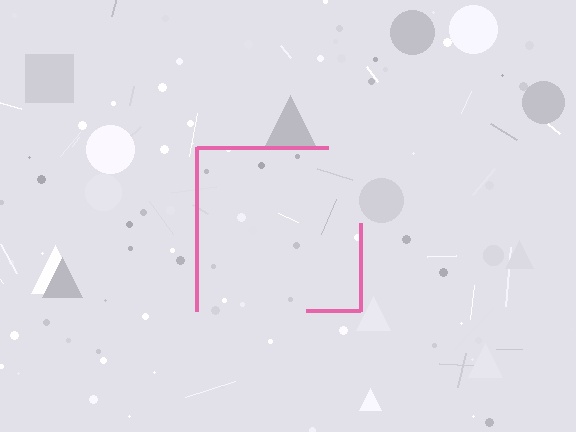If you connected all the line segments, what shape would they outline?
They would outline a square.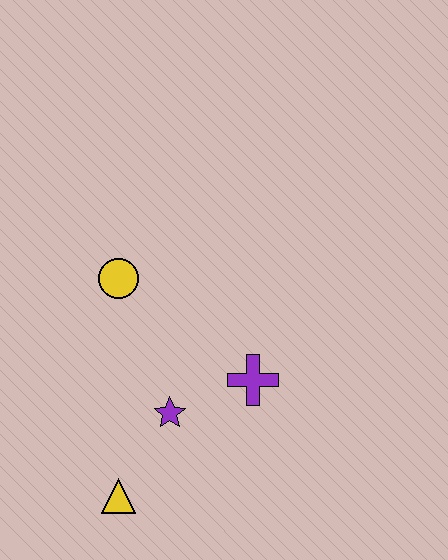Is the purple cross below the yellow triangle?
No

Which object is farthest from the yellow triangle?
The yellow circle is farthest from the yellow triangle.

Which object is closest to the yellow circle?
The purple star is closest to the yellow circle.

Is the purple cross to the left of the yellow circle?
No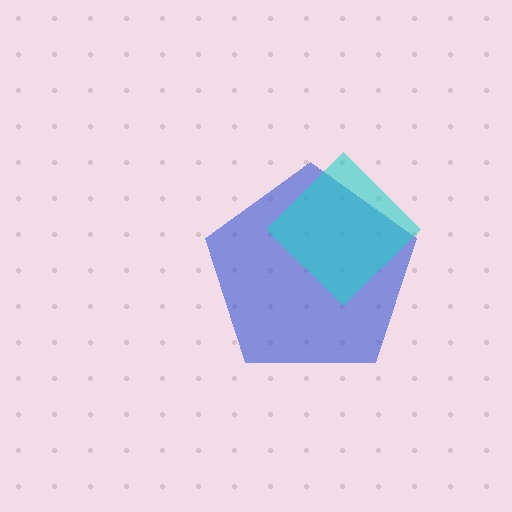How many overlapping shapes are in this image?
There are 2 overlapping shapes in the image.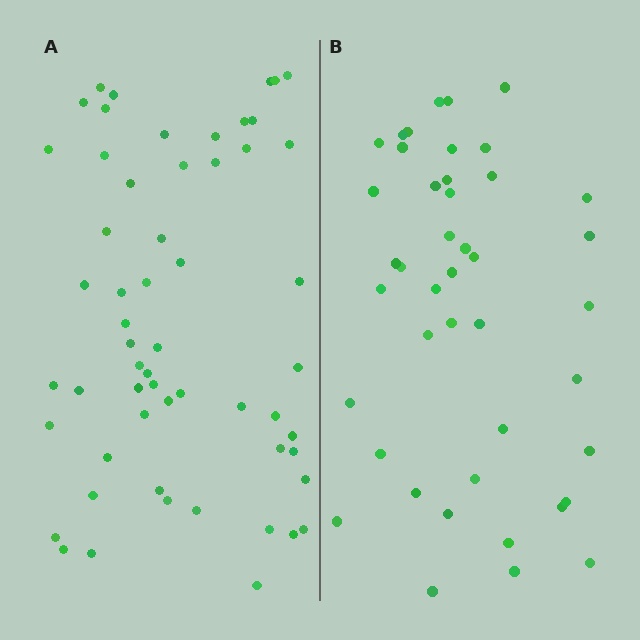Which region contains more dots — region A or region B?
Region A (the left region) has more dots.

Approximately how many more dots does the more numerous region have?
Region A has approximately 15 more dots than region B.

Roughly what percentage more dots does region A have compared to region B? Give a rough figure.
About 35% more.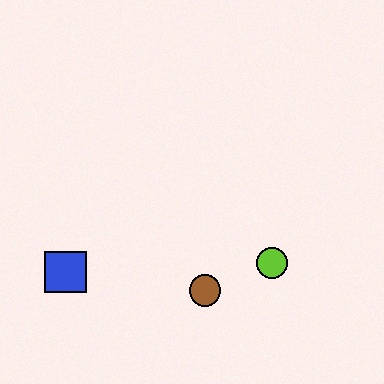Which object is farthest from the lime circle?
The blue square is farthest from the lime circle.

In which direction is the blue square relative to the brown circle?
The blue square is to the left of the brown circle.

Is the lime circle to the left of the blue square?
No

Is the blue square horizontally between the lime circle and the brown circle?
No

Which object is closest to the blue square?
The brown circle is closest to the blue square.